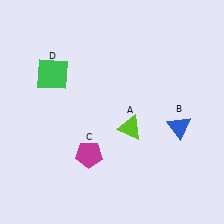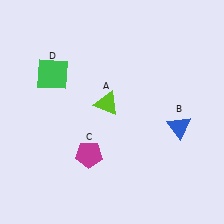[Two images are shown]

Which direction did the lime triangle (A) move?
The lime triangle (A) moved up.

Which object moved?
The lime triangle (A) moved up.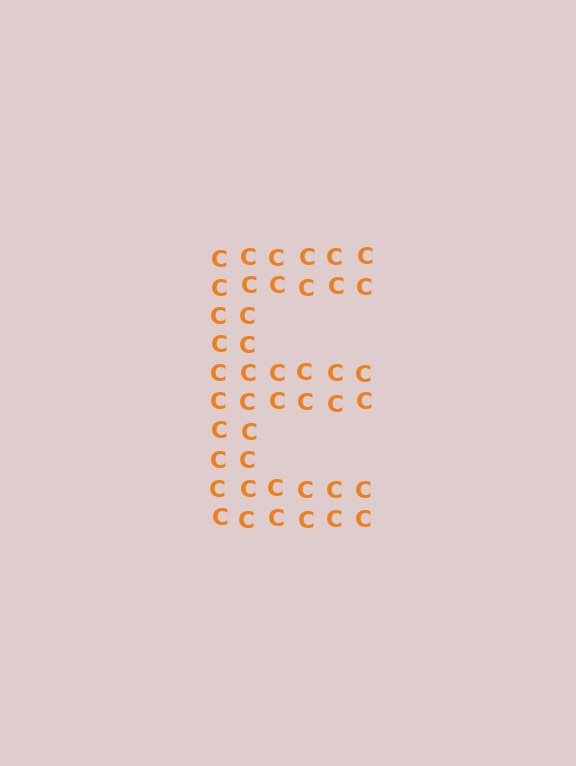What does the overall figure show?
The overall figure shows the letter E.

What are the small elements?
The small elements are letter C's.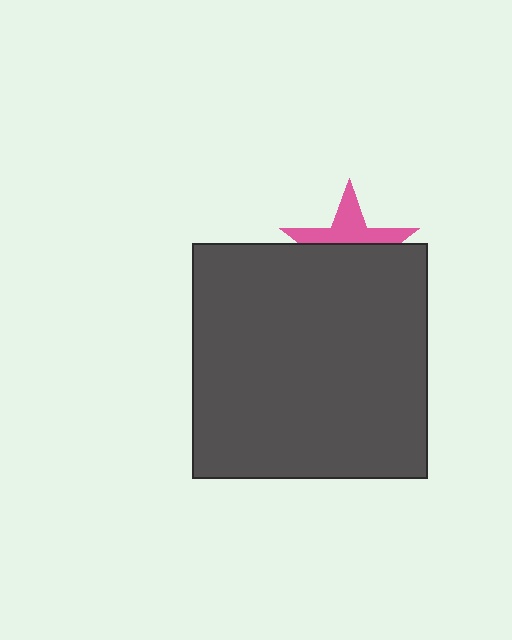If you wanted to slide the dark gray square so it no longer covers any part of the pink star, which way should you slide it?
Slide it down — that is the most direct way to separate the two shapes.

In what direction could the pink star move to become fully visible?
The pink star could move up. That would shift it out from behind the dark gray square entirely.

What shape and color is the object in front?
The object in front is a dark gray square.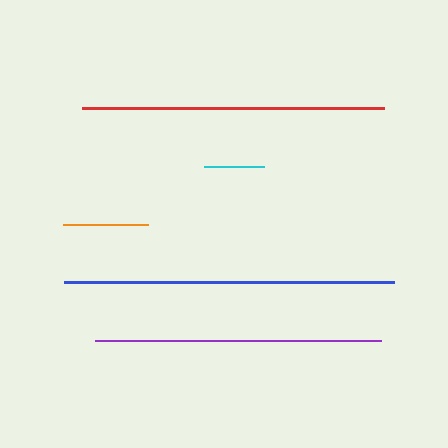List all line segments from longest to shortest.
From longest to shortest: blue, red, purple, orange, cyan.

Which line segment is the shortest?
The cyan line is the shortest at approximately 60 pixels.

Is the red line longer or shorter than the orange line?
The red line is longer than the orange line.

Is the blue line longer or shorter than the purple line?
The blue line is longer than the purple line.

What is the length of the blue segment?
The blue segment is approximately 330 pixels long.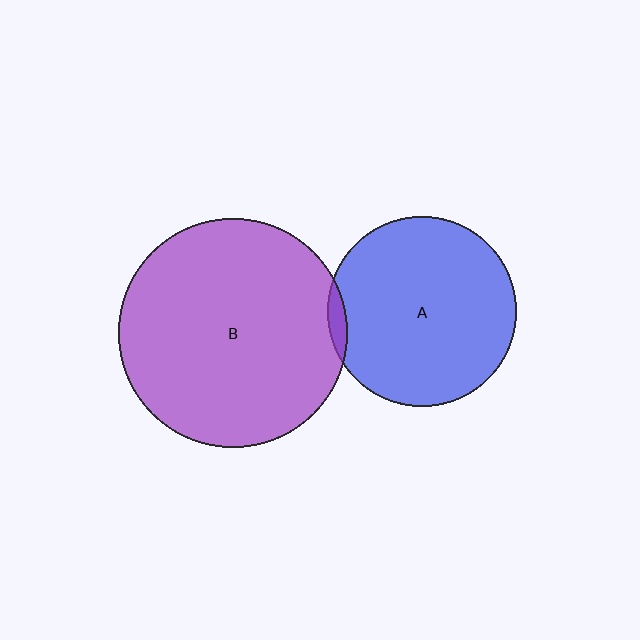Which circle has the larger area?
Circle B (purple).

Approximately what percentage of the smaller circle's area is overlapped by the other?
Approximately 5%.